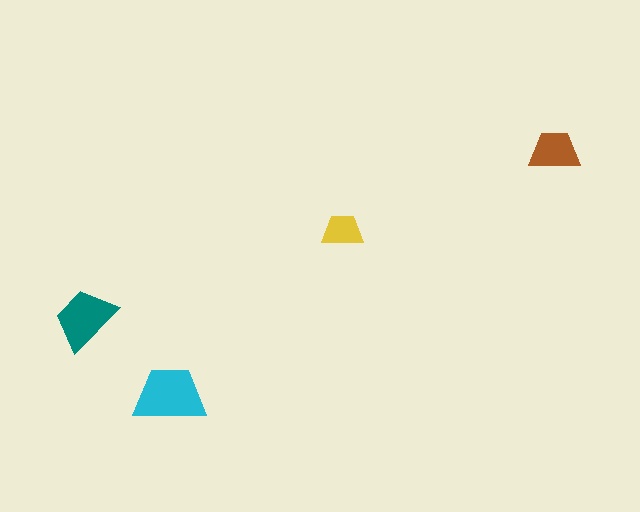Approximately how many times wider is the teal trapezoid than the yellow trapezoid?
About 1.5 times wider.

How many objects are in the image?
There are 4 objects in the image.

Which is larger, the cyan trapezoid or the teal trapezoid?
The cyan one.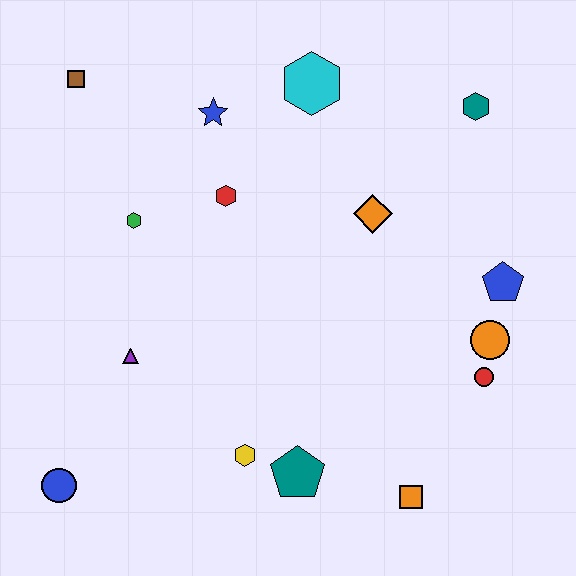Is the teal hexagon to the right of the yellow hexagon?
Yes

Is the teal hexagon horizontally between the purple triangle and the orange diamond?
No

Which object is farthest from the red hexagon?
The orange square is farthest from the red hexagon.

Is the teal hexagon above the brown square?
No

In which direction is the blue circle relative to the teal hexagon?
The blue circle is to the left of the teal hexagon.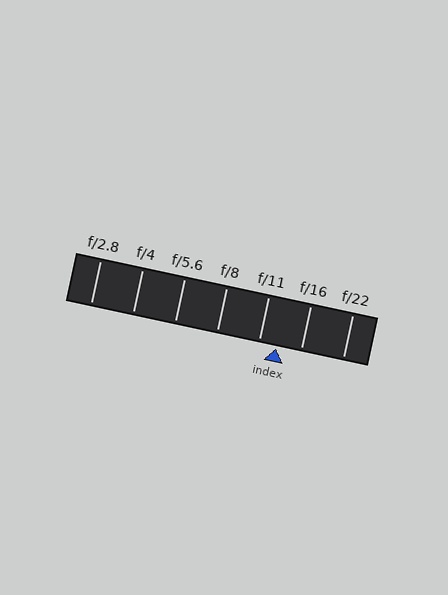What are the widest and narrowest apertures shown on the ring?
The widest aperture shown is f/2.8 and the narrowest is f/22.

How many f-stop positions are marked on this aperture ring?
There are 7 f-stop positions marked.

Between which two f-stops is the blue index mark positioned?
The index mark is between f/11 and f/16.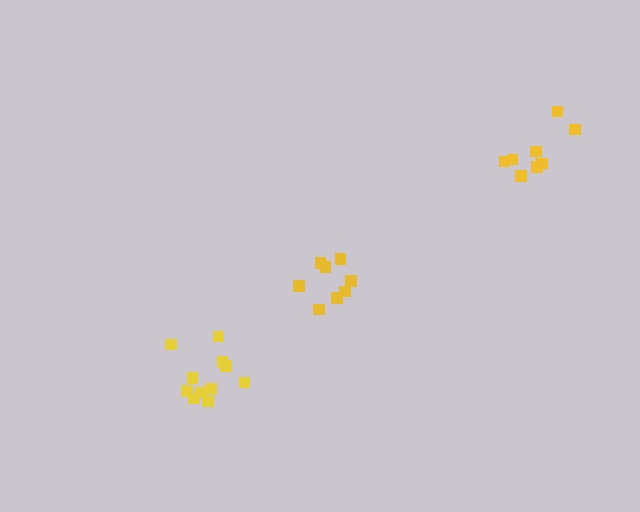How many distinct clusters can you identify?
There are 3 distinct clusters.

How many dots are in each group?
Group 1: 11 dots, Group 2: 8 dots, Group 3: 8 dots (27 total).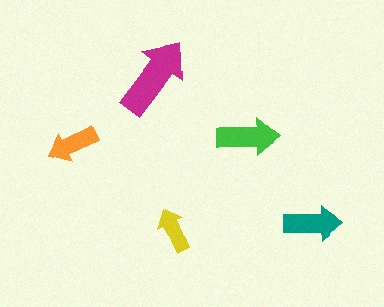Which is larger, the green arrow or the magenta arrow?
The magenta one.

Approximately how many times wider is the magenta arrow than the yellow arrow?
About 2 times wider.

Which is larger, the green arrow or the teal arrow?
The green one.